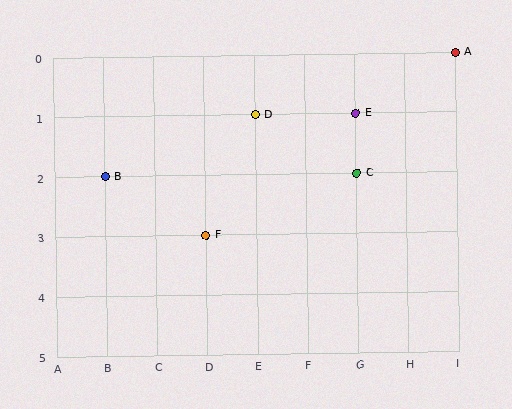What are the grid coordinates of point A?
Point A is at grid coordinates (I, 0).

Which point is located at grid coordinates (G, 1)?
Point E is at (G, 1).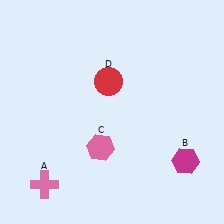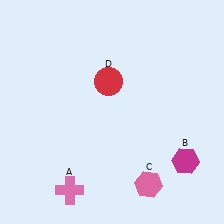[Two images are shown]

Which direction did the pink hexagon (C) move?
The pink hexagon (C) moved right.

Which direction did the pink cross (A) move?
The pink cross (A) moved right.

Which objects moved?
The objects that moved are: the pink cross (A), the pink hexagon (C).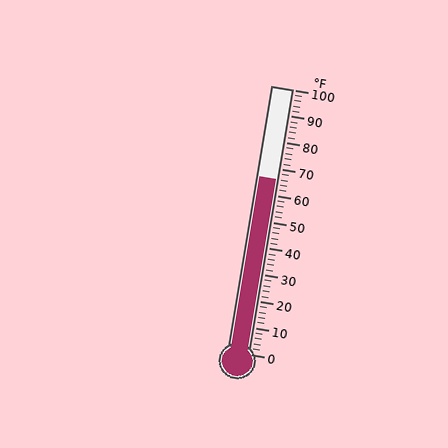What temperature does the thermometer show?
The thermometer shows approximately 66°F.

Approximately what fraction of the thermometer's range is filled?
The thermometer is filled to approximately 65% of its range.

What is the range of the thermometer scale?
The thermometer scale ranges from 0°F to 100°F.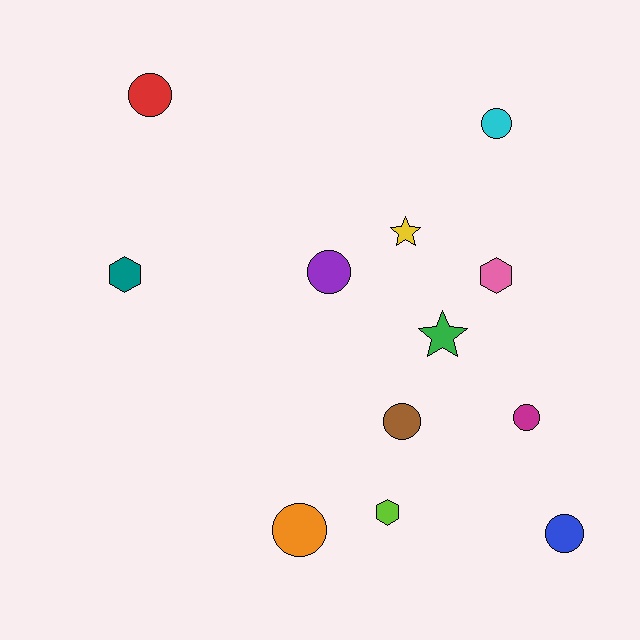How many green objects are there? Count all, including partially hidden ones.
There is 1 green object.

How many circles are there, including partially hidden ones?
There are 7 circles.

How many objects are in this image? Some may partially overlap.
There are 12 objects.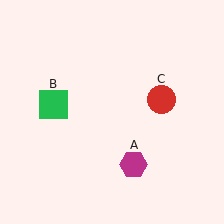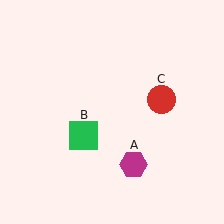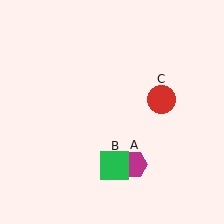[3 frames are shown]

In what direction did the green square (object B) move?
The green square (object B) moved down and to the right.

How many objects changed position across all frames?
1 object changed position: green square (object B).